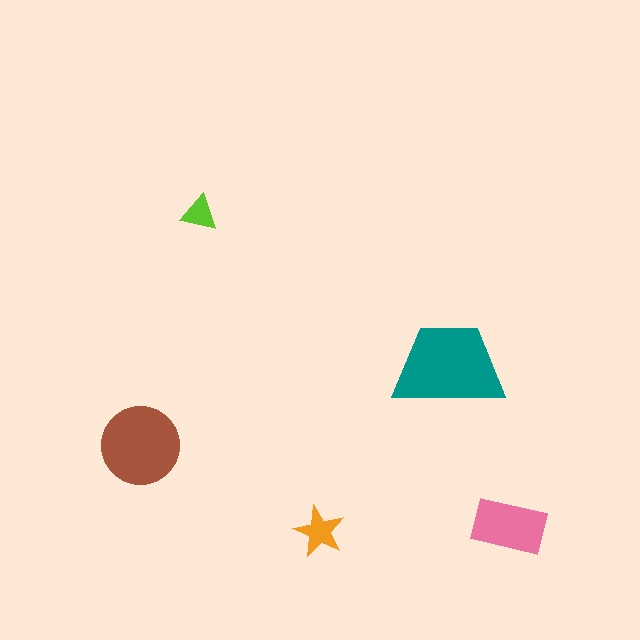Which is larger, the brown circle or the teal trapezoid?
The teal trapezoid.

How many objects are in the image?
There are 5 objects in the image.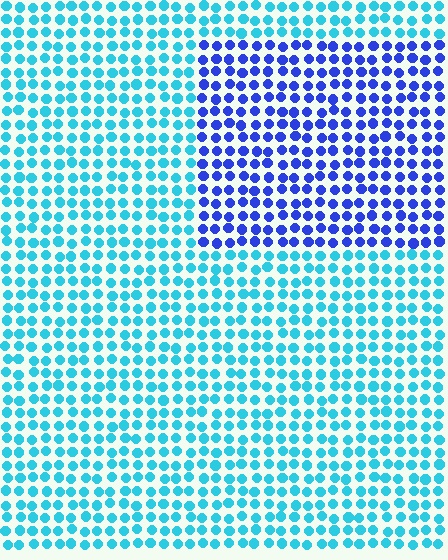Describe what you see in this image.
The image is filled with small cyan elements in a uniform arrangement. A rectangle-shaped region is visible where the elements are tinted to a slightly different hue, forming a subtle color boundary.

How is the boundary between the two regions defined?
The boundary is defined purely by a slight shift in hue (about 46 degrees). Spacing, size, and orientation are identical on both sides.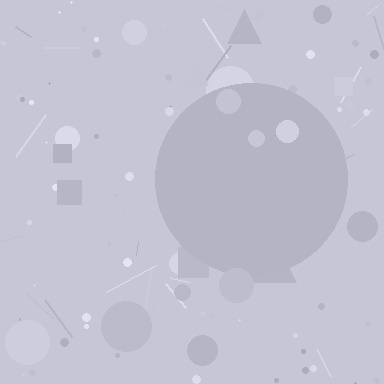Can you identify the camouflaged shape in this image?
The camouflaged shape is a circle.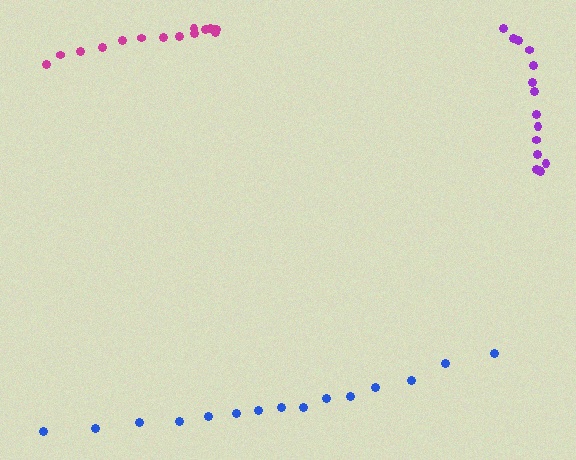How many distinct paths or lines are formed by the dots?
There are 3 distinct paths.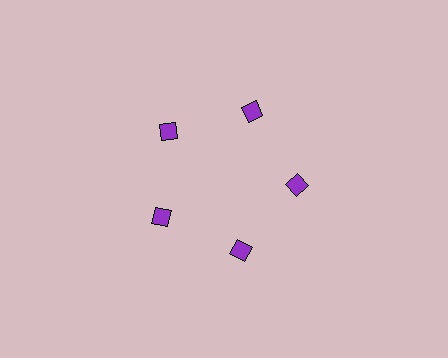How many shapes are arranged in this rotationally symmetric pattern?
There are 5 shapes, arranged in 5 groups of 1.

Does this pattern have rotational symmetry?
Yes, this pattern has 5-fold rotational symmetry. It looks the same after rotating 72 degrees around the center.